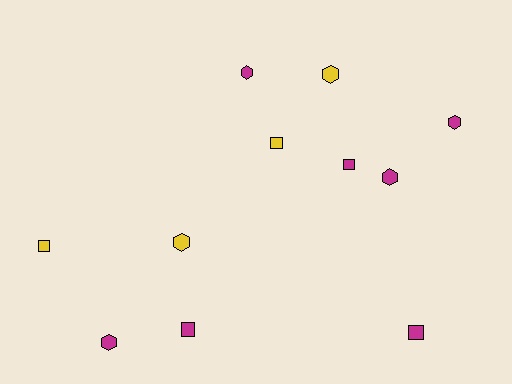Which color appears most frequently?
Magenta, with 7 objects.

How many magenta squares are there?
There are 3 magenta squares.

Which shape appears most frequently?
Hexagon, with 6 objects.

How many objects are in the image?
There are 11 objects.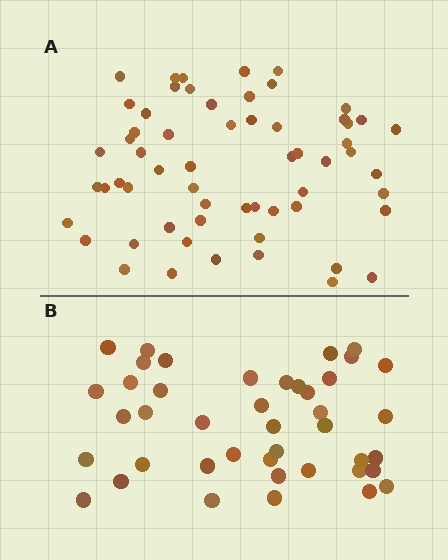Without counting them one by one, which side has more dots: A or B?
Region A (the top region) has more dots.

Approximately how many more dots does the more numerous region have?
Region A has approximately 20 more dots than region B.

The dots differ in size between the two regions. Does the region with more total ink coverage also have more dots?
No. Region B has more total ink coverage because its dots are larger, but region A actually contains more individual dots. Total area can be misleading — the number of items is what matters here.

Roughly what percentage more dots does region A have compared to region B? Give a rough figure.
About 45% more.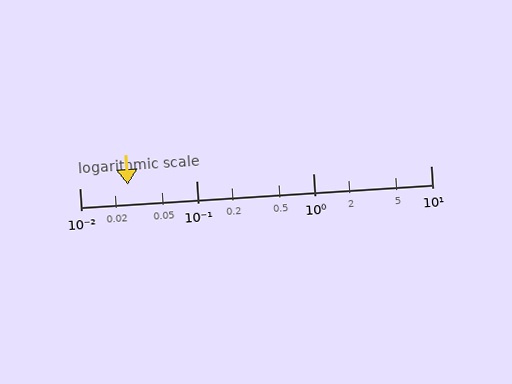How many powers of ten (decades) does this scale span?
The scale spans 3 decades, from 0.01 to 10.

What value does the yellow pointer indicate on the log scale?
The pointer indicates approximately 0.026.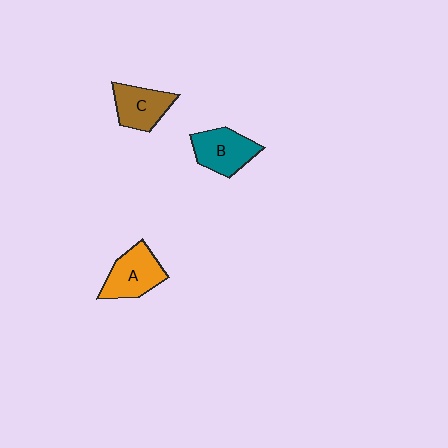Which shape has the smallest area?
Shape C (brown).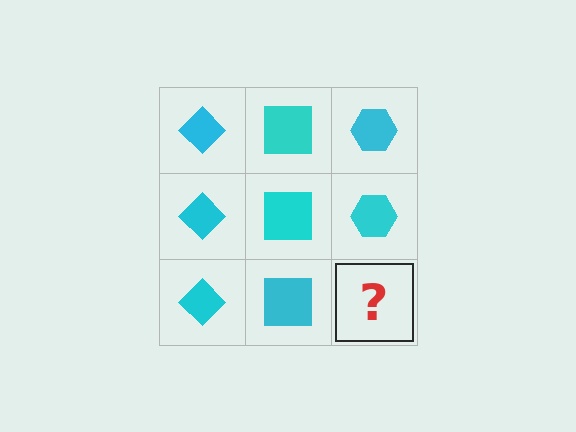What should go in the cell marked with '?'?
The missing cell should contain a cyan hexagon.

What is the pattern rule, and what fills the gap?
The rule is that each column has a consistent shape. The gap should be filled with a cyan hexagon.